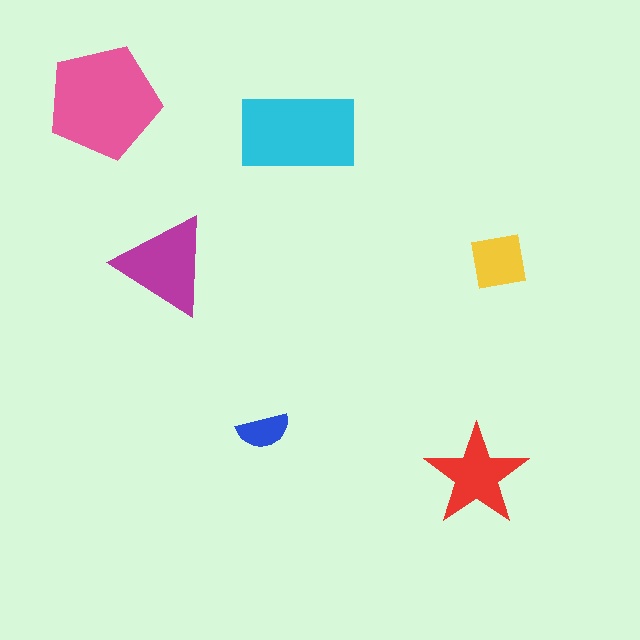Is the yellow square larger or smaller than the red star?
Smaller.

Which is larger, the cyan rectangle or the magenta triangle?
The cyan rectangle.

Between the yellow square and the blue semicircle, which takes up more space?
The yellow square.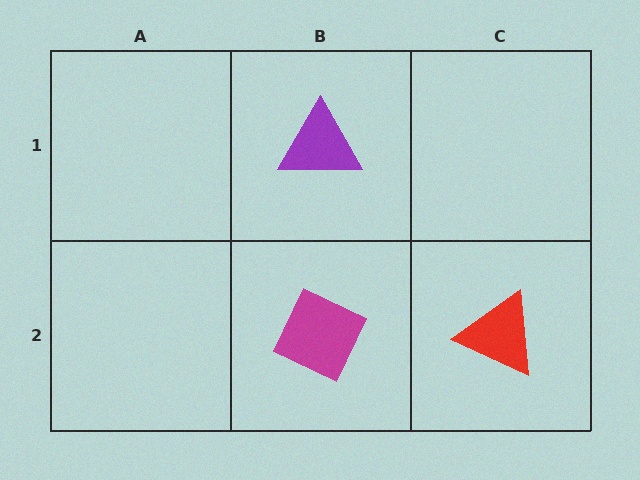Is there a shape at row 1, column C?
No, that cell is empty.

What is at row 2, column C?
A red triangle.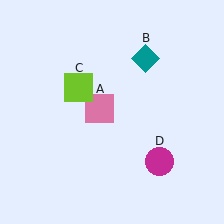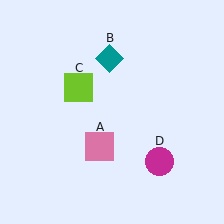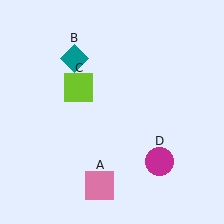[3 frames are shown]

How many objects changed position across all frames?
2 objects changed position: pink square (object A), teal diamond (object B).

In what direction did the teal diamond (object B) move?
The teal diamond (object B) moved left.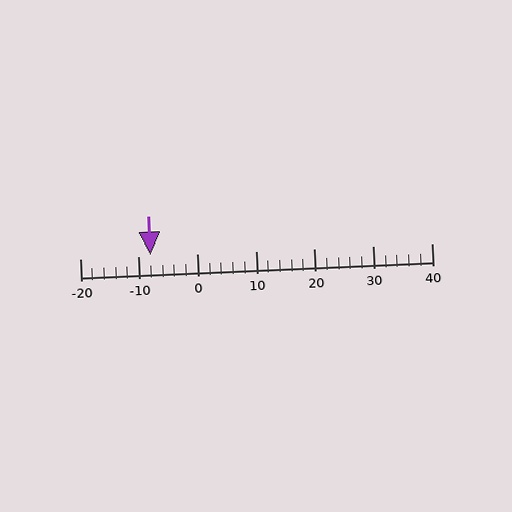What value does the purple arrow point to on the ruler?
The purple arrow points to approximately -8.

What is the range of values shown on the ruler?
The ruler shows values from -20 to 40.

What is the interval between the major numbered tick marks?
The major tick marks are spaced 10 units apart.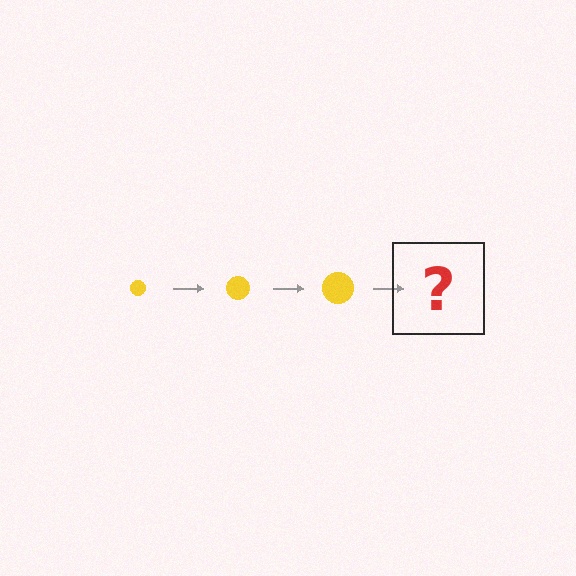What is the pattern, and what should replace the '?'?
The pattern is that the circle gets progressively larger each step. The '?' should be a yellow circle, larger than the previous one.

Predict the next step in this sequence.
The next step is a yellow circle, larger than the previous one.